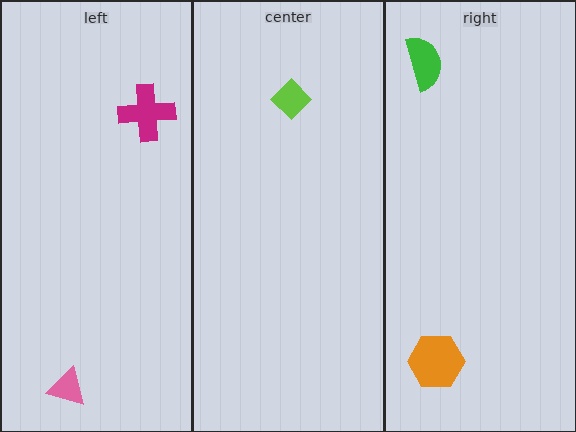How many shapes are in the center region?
1.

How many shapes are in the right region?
2.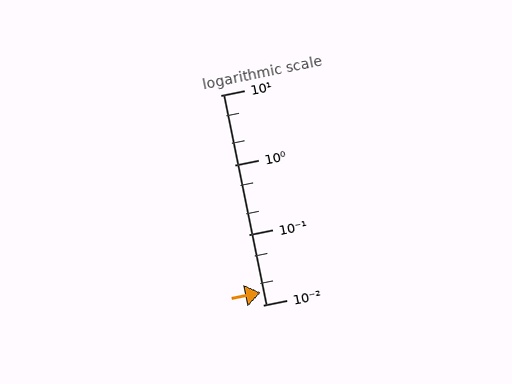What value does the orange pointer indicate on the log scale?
The pointer indicates approximately 0.015.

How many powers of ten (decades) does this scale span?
The scale spans 3 decades, from 0.01 to 10.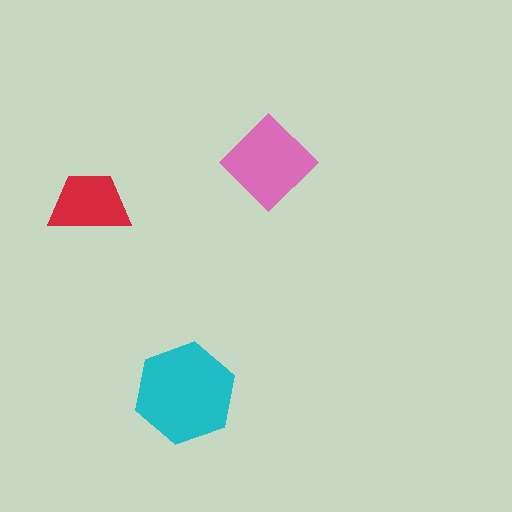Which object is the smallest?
The red trapezoid.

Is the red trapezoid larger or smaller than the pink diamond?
Smaller.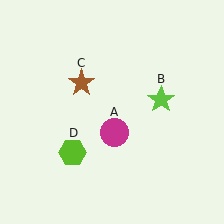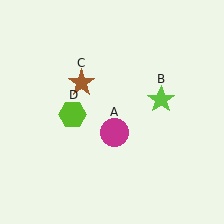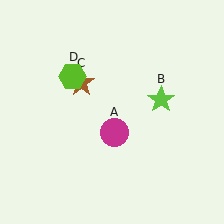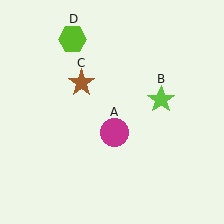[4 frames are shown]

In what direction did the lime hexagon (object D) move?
The lime hexagon (object D) moved up.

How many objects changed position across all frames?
1 object changed position: lime hexagon (object D).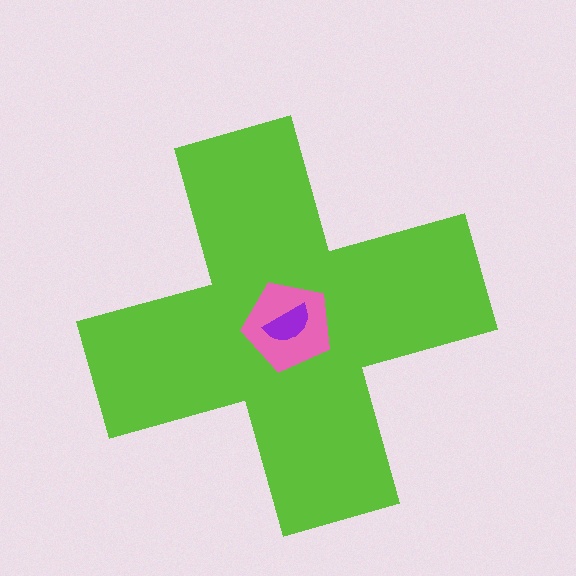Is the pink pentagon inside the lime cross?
Yes.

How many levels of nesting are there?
3.